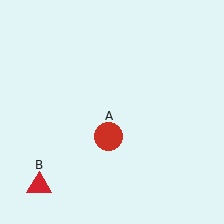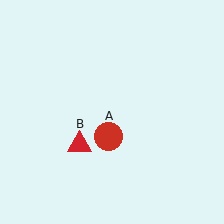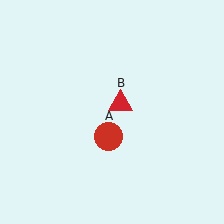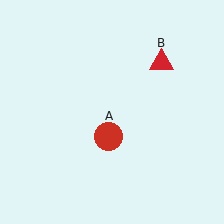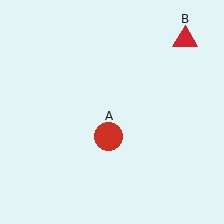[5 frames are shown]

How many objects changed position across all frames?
1 object changed position: red triangle (object B).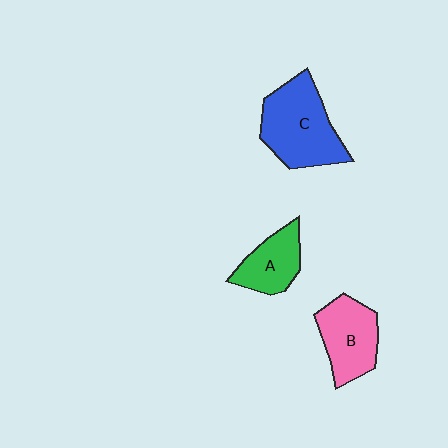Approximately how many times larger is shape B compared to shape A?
Approximately 1.3 times.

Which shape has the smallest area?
Shape A (green).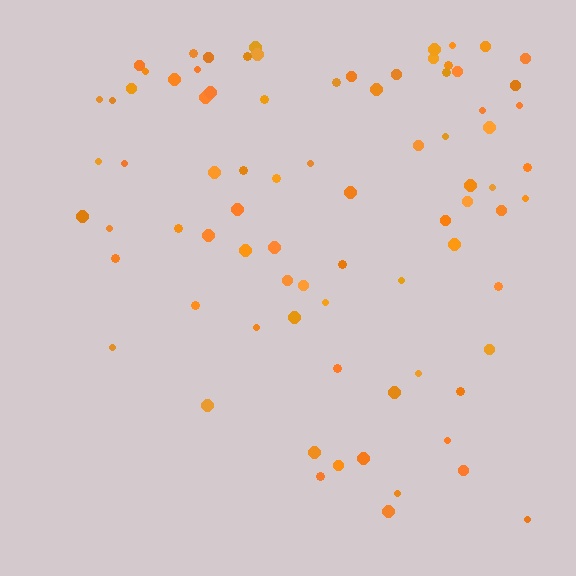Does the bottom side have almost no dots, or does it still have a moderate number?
Still a moderate number, just noticeably fewer than the top.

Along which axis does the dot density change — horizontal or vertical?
Vertical.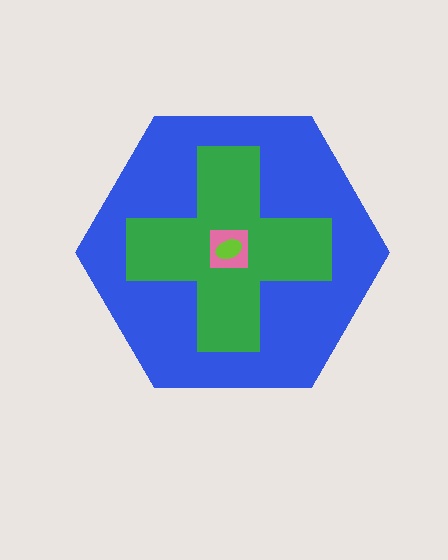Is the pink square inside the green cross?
Yes.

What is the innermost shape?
The lime ellipse.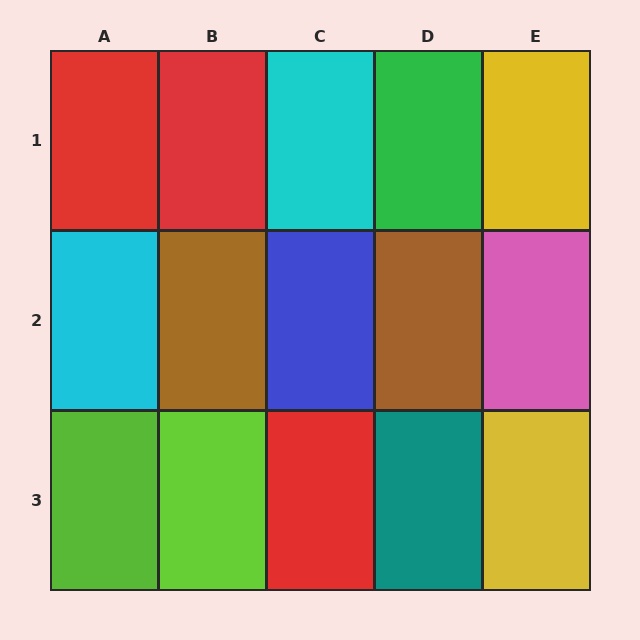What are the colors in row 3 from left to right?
Lime, lime, red, teal, yellow.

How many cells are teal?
1 cell is teal.